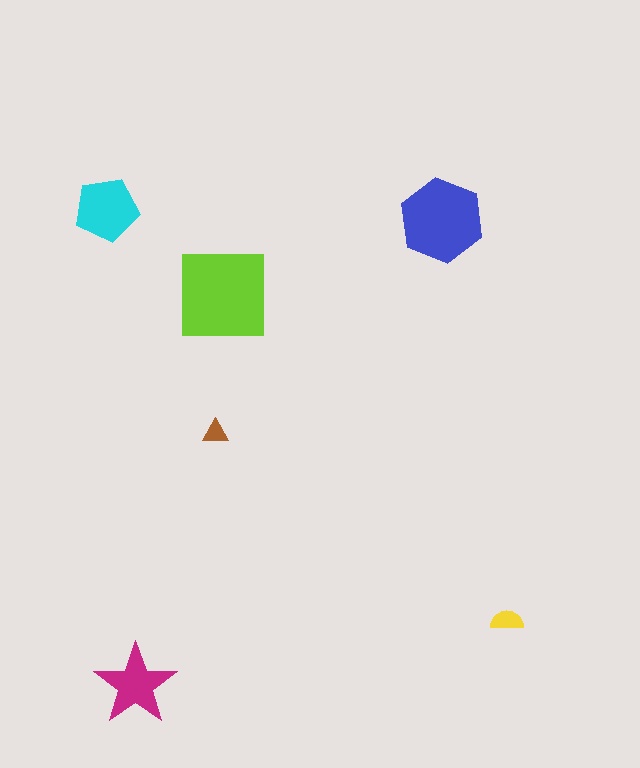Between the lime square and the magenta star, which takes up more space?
The lime square.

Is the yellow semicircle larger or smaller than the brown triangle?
Larger.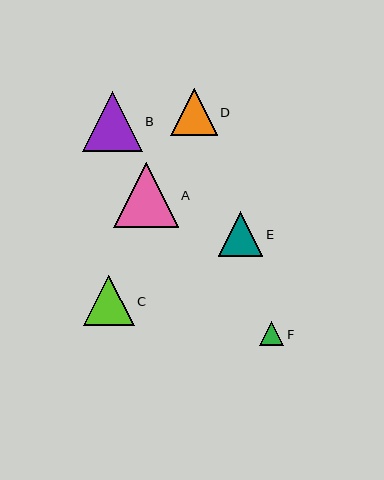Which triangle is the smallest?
Triangle F is the smallest with a size of approximately 24 pixels.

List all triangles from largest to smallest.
From largest to smallest: A, B, C, D, E, F.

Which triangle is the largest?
Triangle A is the largest with a size of approximately 65 pixels.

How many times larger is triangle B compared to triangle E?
Triangle B is approximately 1.4 times the size of triangle E.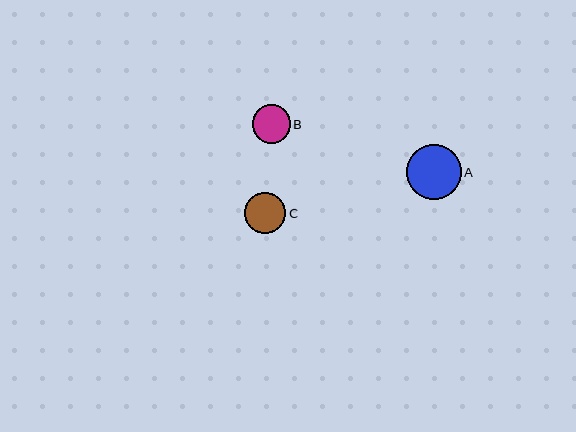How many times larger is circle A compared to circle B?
Circle A is approximately 1.4 times the size of circle B.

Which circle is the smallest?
Circle B is the smallest with a size of approximately 38 pixels.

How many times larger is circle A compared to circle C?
Circle A is approximately 1.3 times the size of circle C.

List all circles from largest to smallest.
From largest to smallest: A, C, B.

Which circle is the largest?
Circle A is the largest with a size of approximately 54 pixels.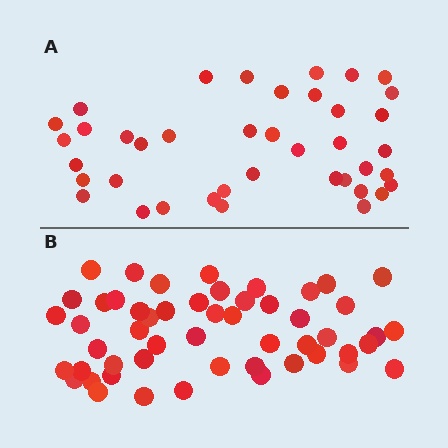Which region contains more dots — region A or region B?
Region B (the bottom region) has more dots.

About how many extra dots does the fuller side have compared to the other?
Region B has roughly 12 or so more dots than region A.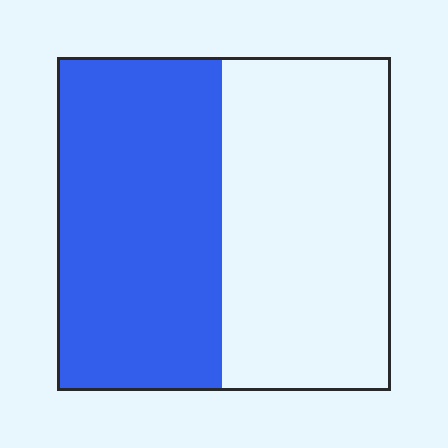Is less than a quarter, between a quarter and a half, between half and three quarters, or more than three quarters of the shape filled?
Between a quarter and a half.